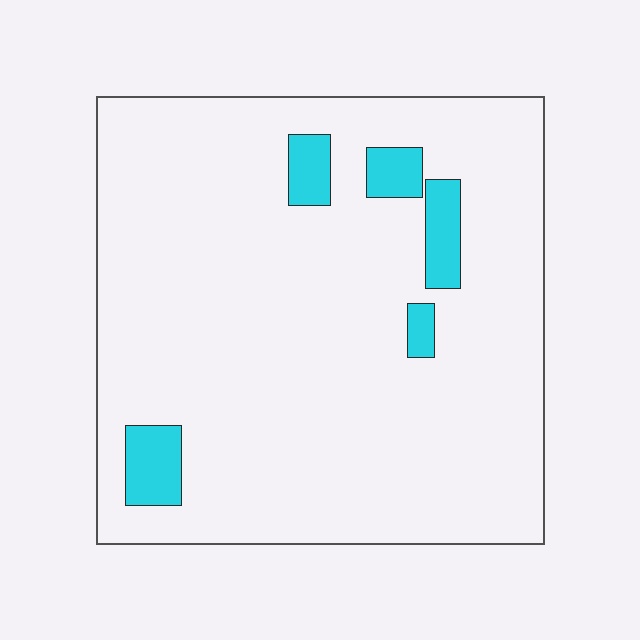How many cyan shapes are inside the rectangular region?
5.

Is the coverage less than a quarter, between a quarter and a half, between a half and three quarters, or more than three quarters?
Less than a quarter.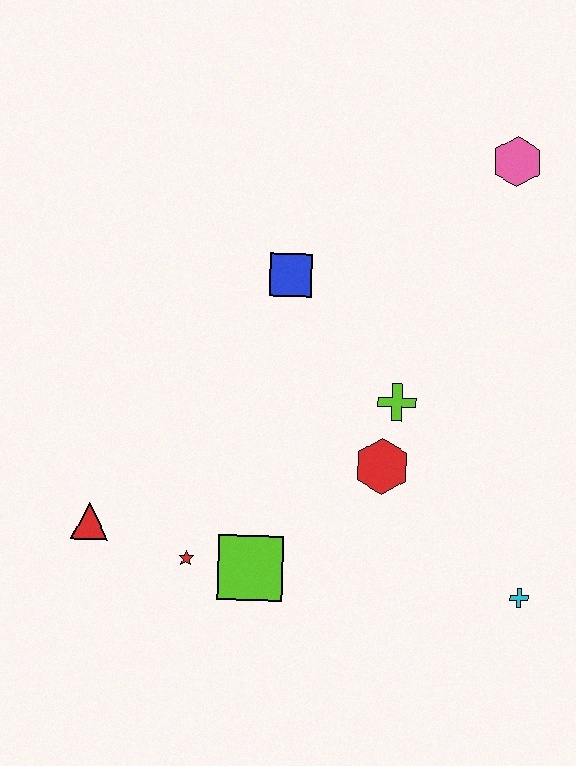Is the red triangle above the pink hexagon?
No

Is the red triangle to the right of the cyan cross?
No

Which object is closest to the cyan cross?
The red hexagon is closest to the cyan cross.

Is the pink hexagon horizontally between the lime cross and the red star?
No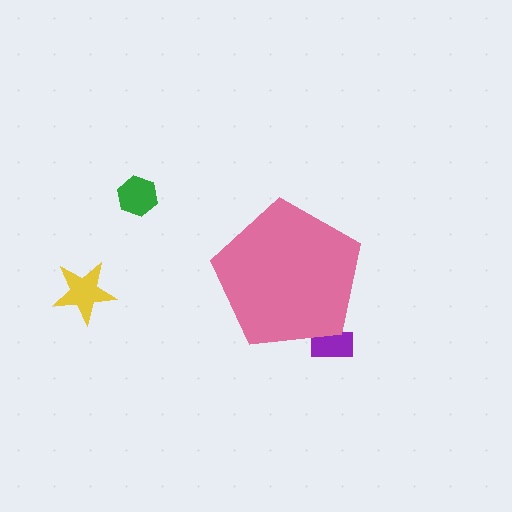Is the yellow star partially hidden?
No, the yellow star is fully visible.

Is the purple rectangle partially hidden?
Yes, the purple rectangle is partially hidden behind the pink pentagon.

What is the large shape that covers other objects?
A pink pentagon.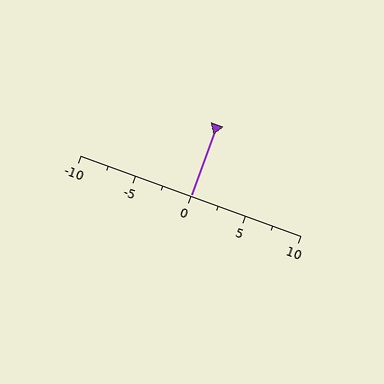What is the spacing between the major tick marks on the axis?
The major ticks are spaced 5 apart.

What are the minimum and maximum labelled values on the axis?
The axis runs from -10 to 10.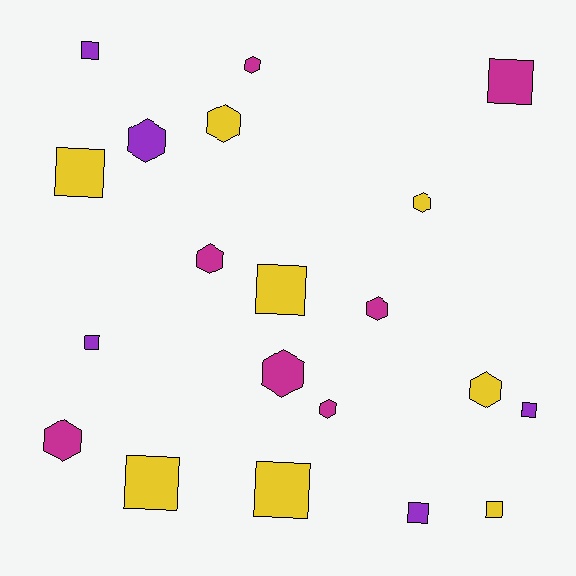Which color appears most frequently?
Yellow, with 8 objects.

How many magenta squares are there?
There is 1 magenta square.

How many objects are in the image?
There are 20 objects.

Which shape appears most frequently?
Square, with 10 objects.